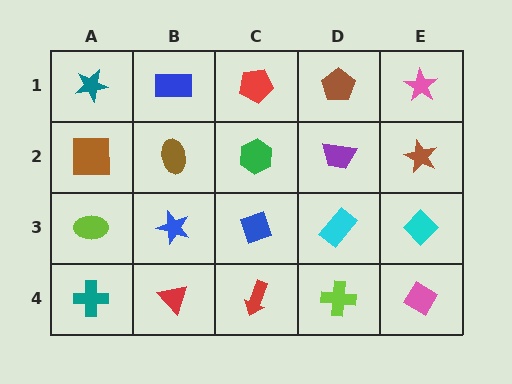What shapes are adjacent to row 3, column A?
A brown square (row 2, column A), a teal cross (row 4, column A), a blue star (row 3, column B).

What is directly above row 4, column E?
A cyan diamond.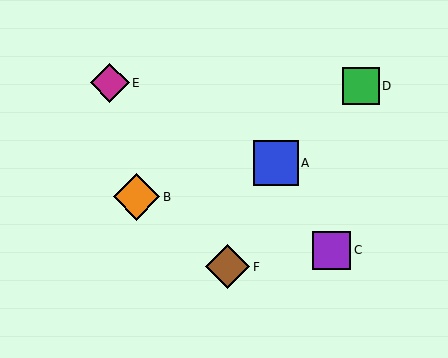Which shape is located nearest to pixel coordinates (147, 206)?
The orange diamond (labeled B) at (136, 197) is nearest to that location.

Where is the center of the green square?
The center of the green square is at (361, 86).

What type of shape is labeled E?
Shape E is a magenta diamond.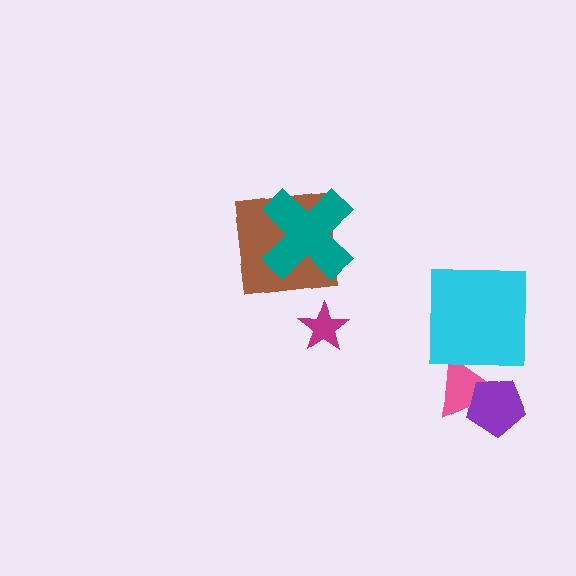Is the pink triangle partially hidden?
Yes, it is partially covered by another shape.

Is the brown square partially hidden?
Yes, it is partially covered by another shape.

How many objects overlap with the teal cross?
1 object overlaps with the teal cross.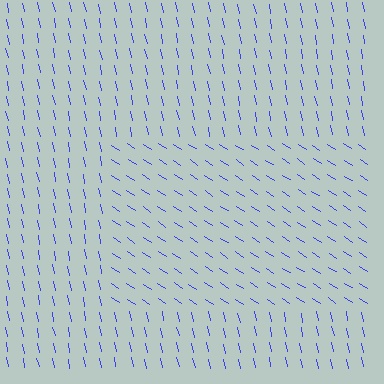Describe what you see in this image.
The image is filled with small blue line segments. A rectangle region in the image has lines oriented differently from the surrounding lines, creating a visible texture boundary.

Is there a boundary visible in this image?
Yes, there is a texture boundary formed by a change in line orientation.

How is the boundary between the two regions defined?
The boundary is defined purely by a change in line orientation (approximately 45 degrees difference). All lines are the same color and thickness.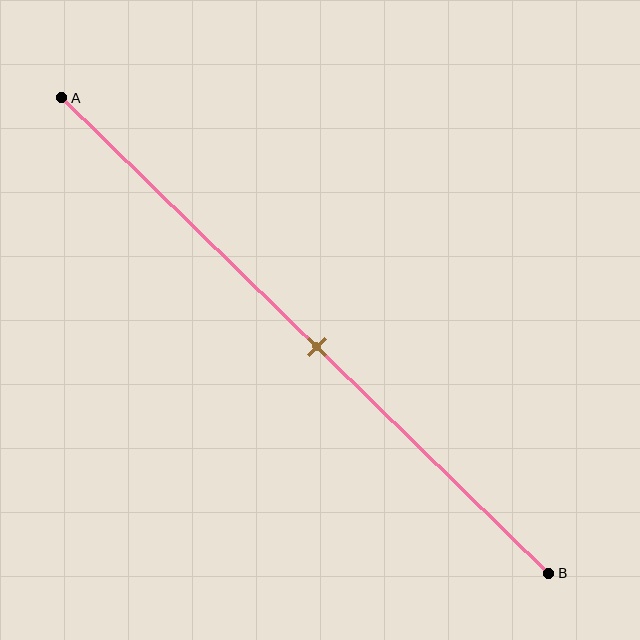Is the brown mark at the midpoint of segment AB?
Yes, the mark is approximately at the midpoint.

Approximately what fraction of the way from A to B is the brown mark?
The brown mark is approximately 50% of the way from A to B.